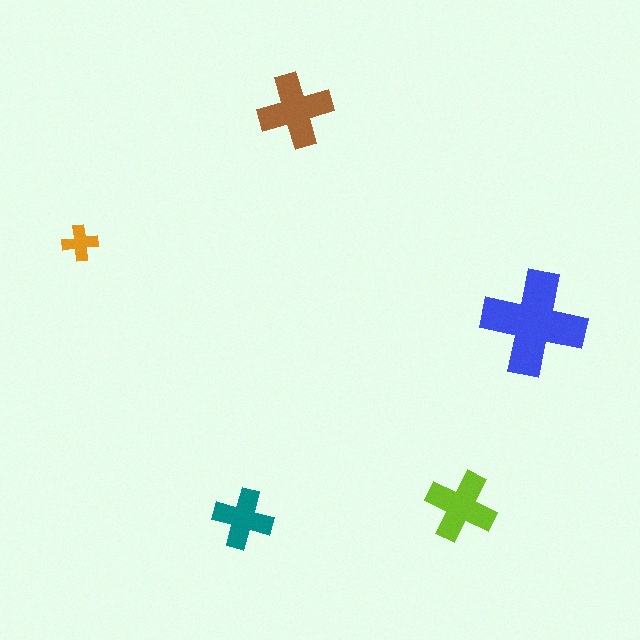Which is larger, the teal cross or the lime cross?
The lime one.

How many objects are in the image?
There are 5 objects in the image.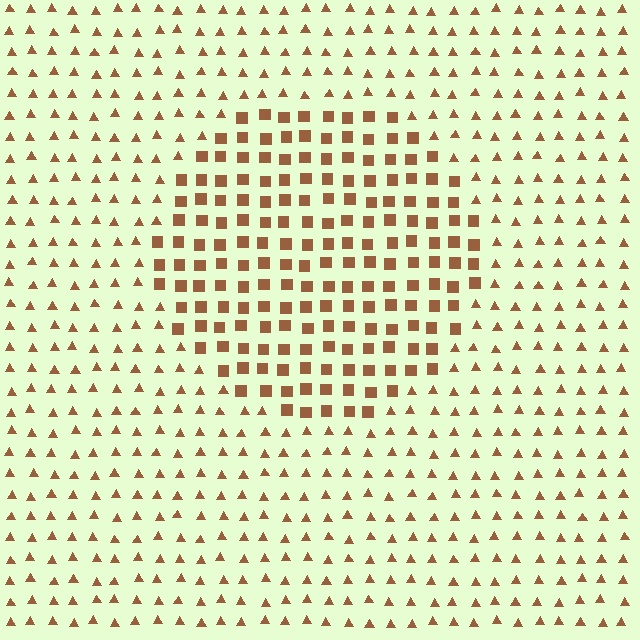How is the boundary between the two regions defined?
The boundary is defined by a change in element shape: squares inside vs. triangles outside. All elements share the same color and spacing.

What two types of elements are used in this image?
The image uses squares inside the circle region and triangles outside it.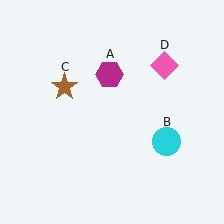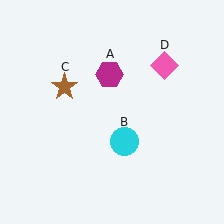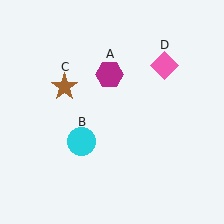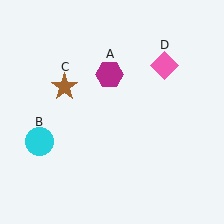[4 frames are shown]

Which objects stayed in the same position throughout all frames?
Magenta hexagon (object A) and brown star (object C) and pink diamond (object D) remained stationary.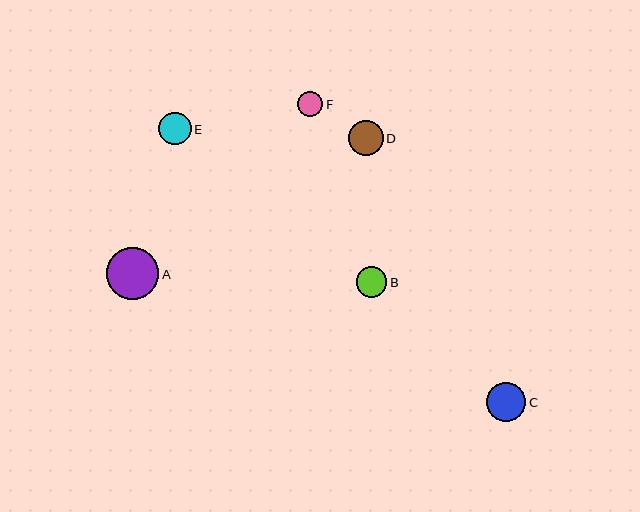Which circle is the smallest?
Circle F is the smallest with a size of approximately 25 pixels.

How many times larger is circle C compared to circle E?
Circle C is approximately 1.2 times the size of circle E.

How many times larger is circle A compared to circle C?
Circle A is approximately 1.3 times the size of circle C.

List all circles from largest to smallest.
From largest to smallest: A, C, D, E, B, F.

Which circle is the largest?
Circle A is the largest with a size of approximately 52 pixels.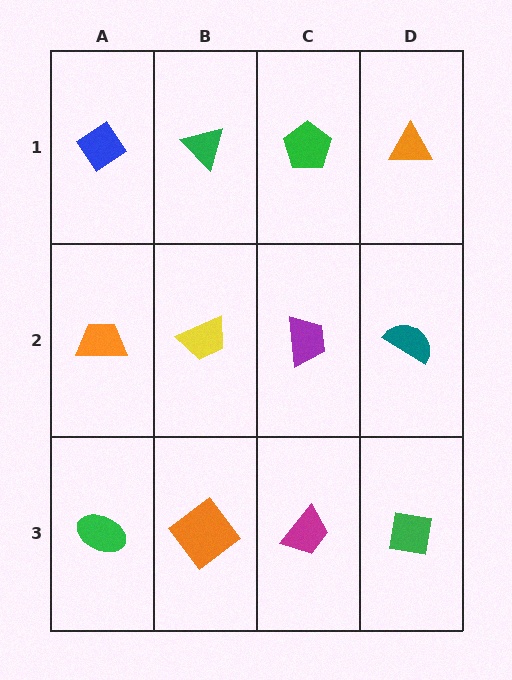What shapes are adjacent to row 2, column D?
An orange triangle (row 1, column D), a green square (row 3, column D), a purple trapezoid (row 2, column C).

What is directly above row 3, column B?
A yellow trapezoid.